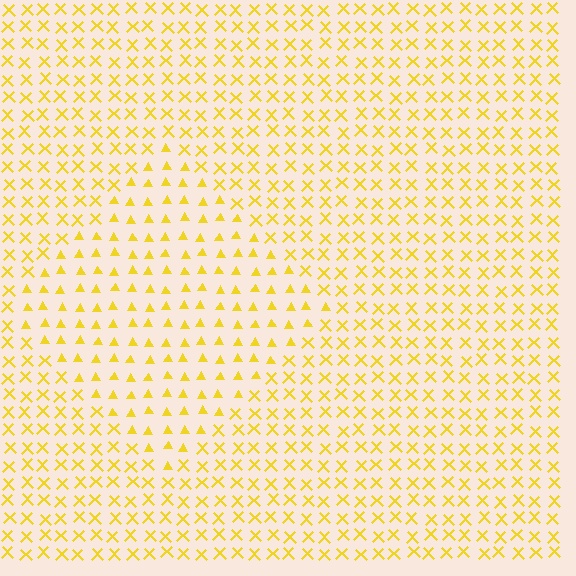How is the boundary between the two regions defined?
The boundary is defined by a change in element shape: triangles inside vs. X marks outside. All elements share the same color and spacing.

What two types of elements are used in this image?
The image uses triangles inside the diamond region and X marks outside it.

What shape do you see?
I see a diamond.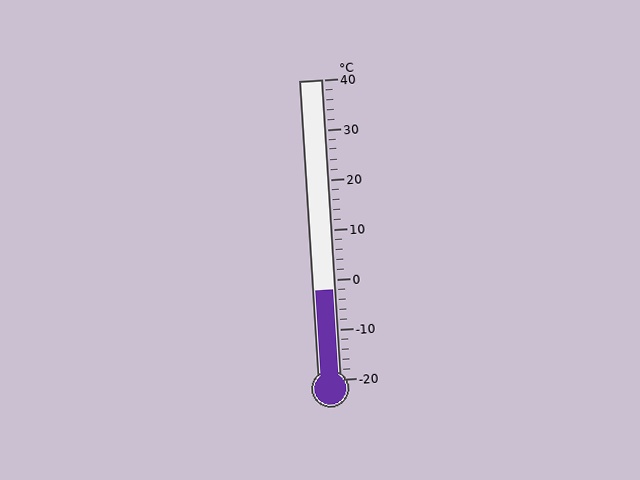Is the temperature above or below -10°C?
The temperature is above -10°C.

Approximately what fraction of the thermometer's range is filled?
The thermometer is filled to approximately 30% of its range.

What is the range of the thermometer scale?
The thermometer scale ranges from -20°C to 40°C.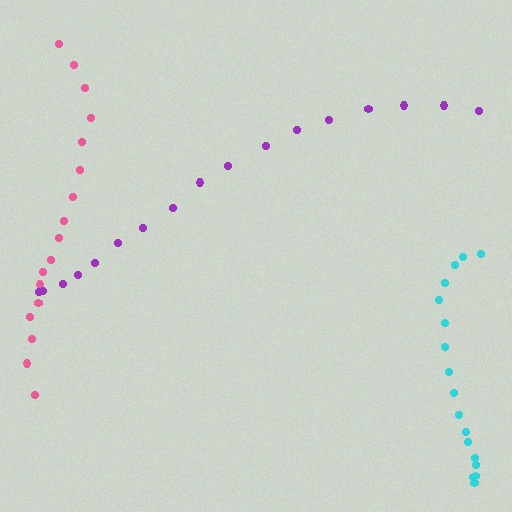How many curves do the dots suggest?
There are 3 distinct paths.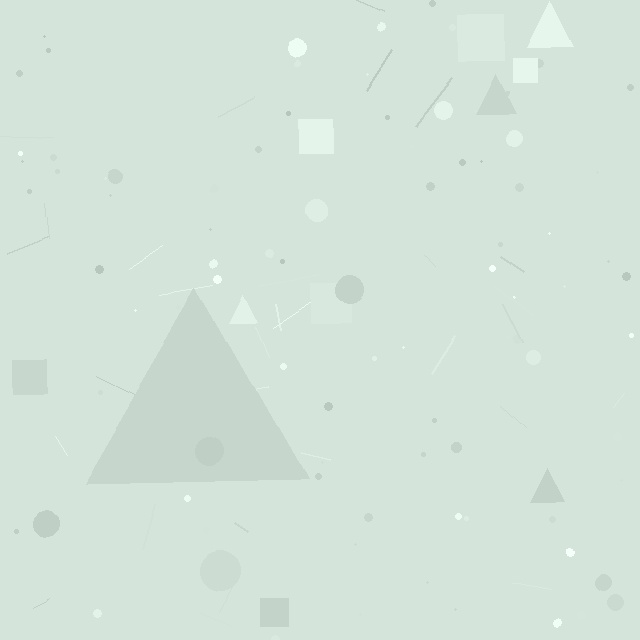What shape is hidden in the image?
A triangle is hidden in the image.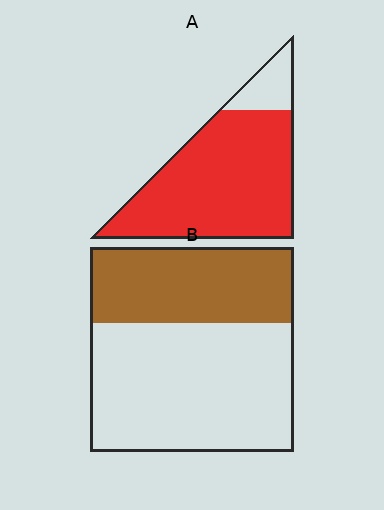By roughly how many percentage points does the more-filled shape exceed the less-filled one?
By roughly 50 percentage points (A over B).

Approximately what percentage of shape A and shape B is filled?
A is approximately 85% and B is approximately 35%.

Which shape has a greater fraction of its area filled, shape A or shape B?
Shape A.